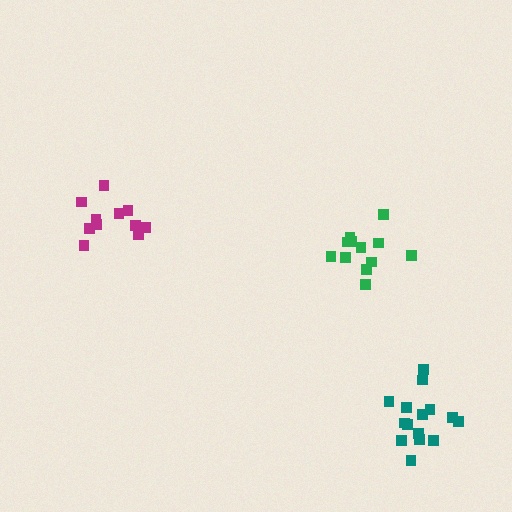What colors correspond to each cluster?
The clusters are colored: magenta, green, teal.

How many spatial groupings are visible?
There are 3 spatial groupings.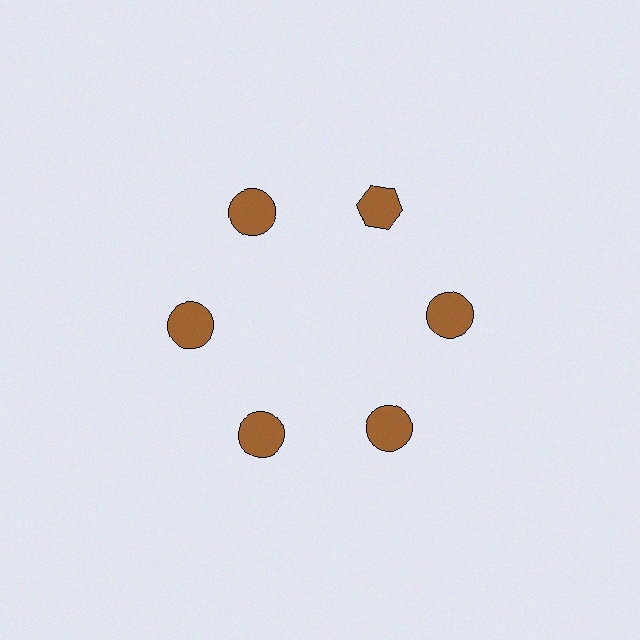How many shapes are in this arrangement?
There are 6 shapes arranged in a ring pattern.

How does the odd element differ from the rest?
It has a different shape: hexagon instead of circle.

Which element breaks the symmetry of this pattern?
The brown hexagon at roughly the 1 o'clock position breaks the symmetry. All other shapes are brown circles.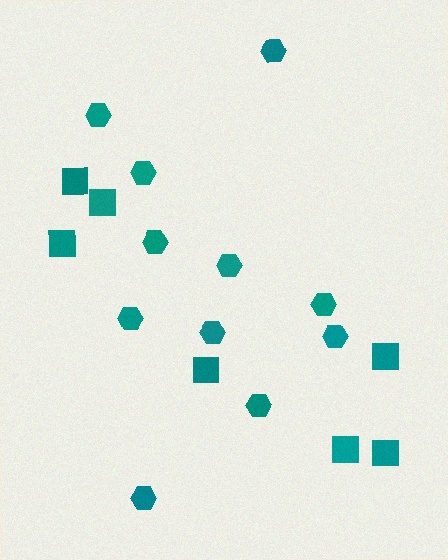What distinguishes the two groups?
There are 2 groups: one group of squares (7) and one group of hexagons (11).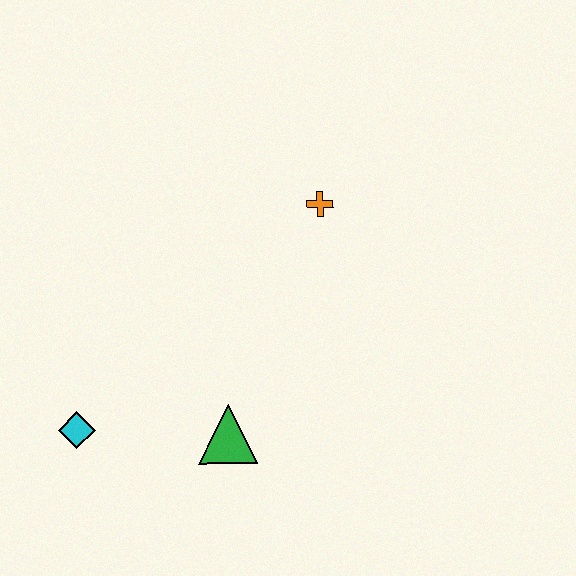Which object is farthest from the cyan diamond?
The orange cross is farthest from the cyan diamond.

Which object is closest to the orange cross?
The green triangle is closest to the orange cross.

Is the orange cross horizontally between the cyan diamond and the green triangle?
No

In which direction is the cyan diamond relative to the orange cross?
The cyan diamond is to the left of the orange cross.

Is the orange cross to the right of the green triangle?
Yes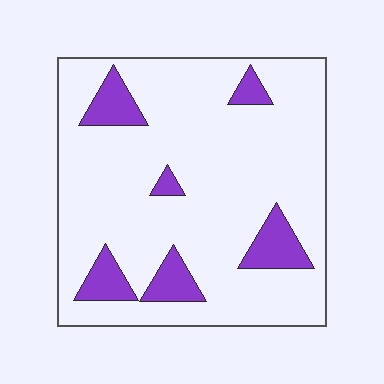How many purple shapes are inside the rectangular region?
6.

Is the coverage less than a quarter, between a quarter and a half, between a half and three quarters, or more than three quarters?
Less than a quarter.